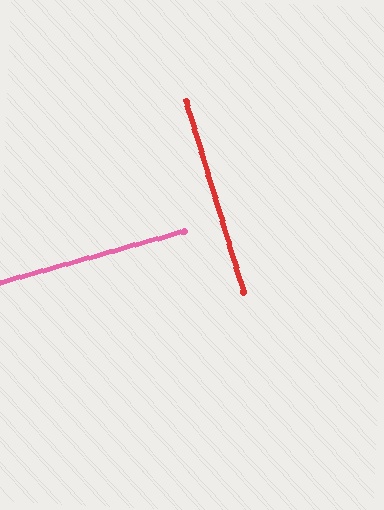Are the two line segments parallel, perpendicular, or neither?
Perpendicular — they meet at approximately 89°.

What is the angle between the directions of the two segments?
Approximately 89 degrees.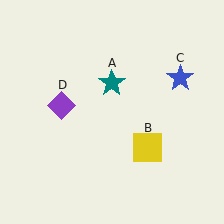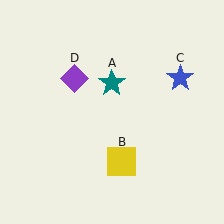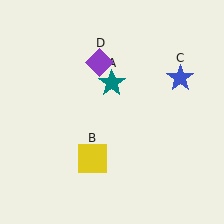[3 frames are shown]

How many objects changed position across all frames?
2 objects changed position: yellow square (object B), purple diamond (object D).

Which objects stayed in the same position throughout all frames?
Teal star (object A) and blue star (object C) remained stationary.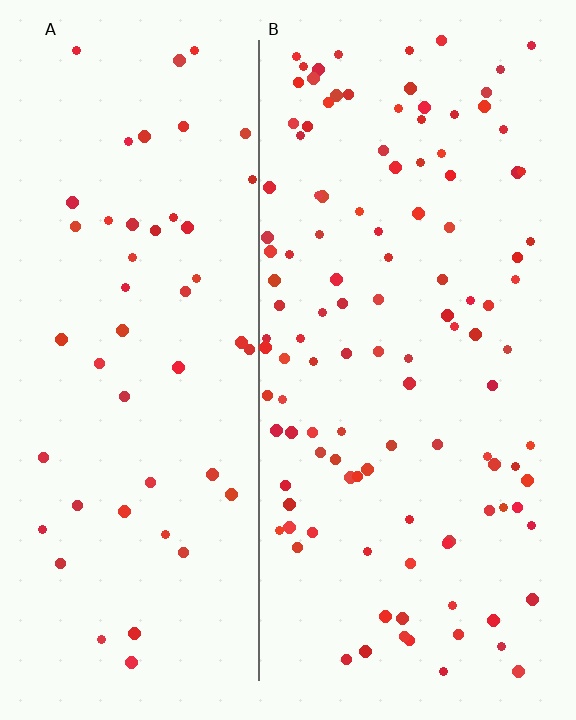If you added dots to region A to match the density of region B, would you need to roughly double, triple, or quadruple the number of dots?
Approximately double.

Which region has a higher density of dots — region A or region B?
B (the right).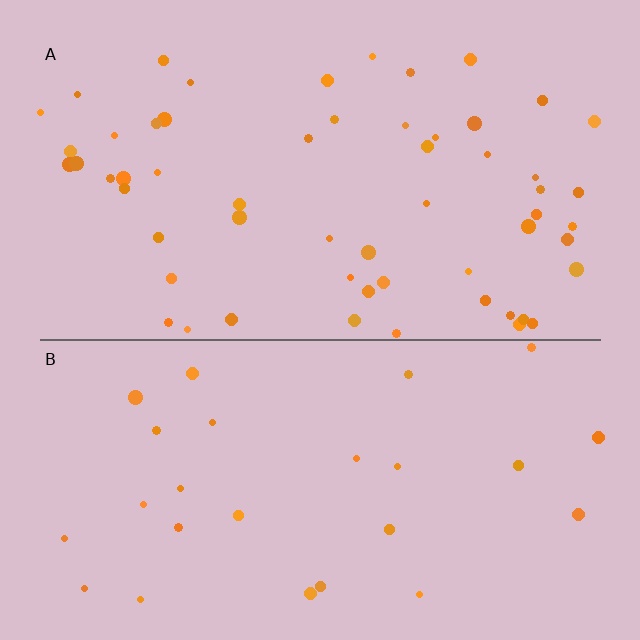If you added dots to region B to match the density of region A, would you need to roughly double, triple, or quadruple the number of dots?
Approximately double.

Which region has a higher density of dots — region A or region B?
A (the top).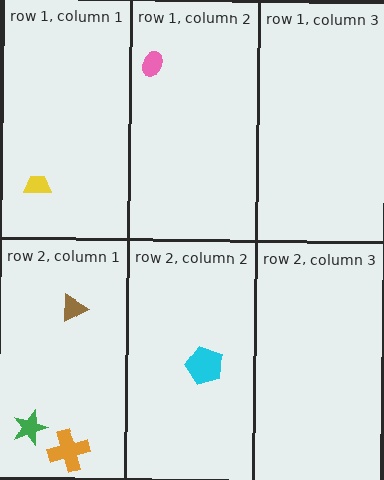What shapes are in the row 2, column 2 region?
The cyan pentagon.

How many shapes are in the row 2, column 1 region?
3.